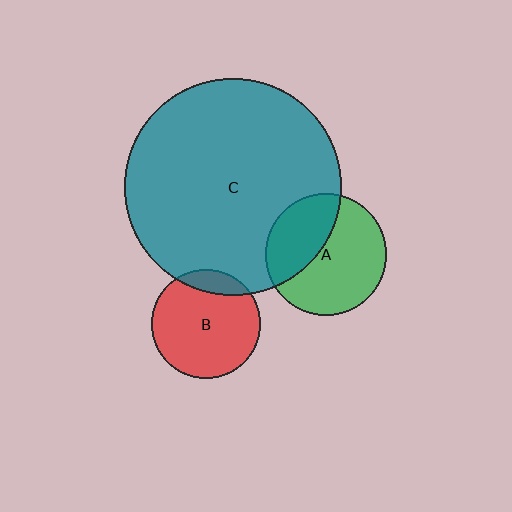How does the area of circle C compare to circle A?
Approximately 3.2 times.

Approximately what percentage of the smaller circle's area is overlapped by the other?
Approximately 15%.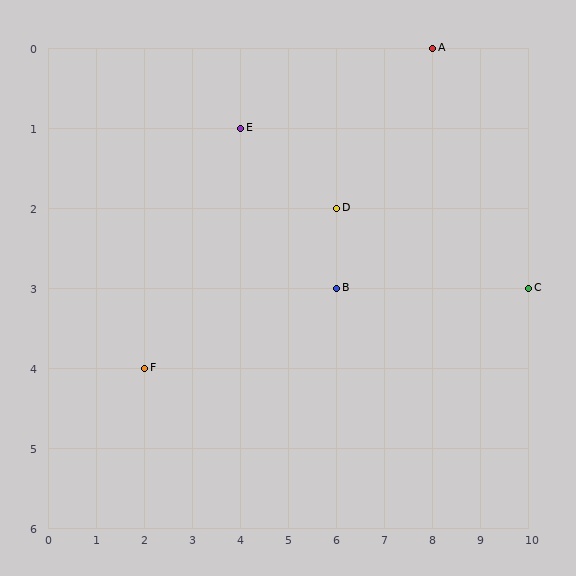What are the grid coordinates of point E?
Point E is at grid coordinates (4, 1).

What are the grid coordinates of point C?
Point C is at grid coordinates (10, 3).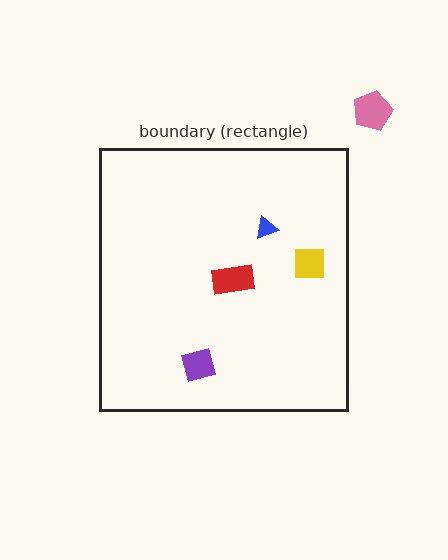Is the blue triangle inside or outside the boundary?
Inside.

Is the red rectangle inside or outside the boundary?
Inside.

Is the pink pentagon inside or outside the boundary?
Outside.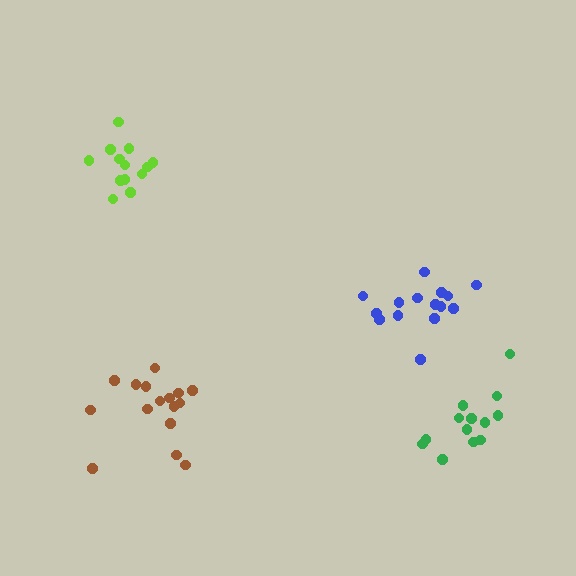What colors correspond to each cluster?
The clusters are colored: blue, lime, green, brown.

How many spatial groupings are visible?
There are 4 spatial groupings.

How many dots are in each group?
Group 1: 16 dots, Group 2: 13 dots, Group 3: 13 dots, Group 4: 16 dots (58 total).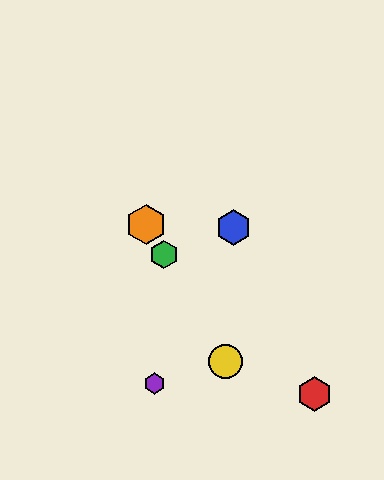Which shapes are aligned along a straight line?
The green hexagon, the yellow circle, the orange hexagon are aligned along a straight line.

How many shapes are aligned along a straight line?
3 shapes (the green hexagon, the yellow circle, the orange hexagon) are aligned along a straight line.